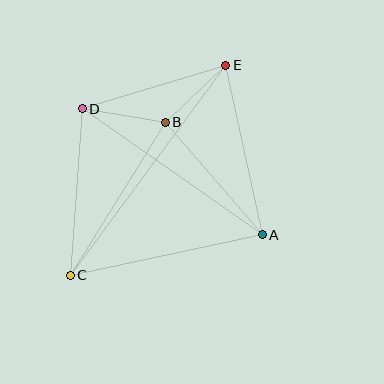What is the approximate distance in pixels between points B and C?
The distance between B and C is approximately 180 pixels.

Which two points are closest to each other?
Points B and E are closest to each other.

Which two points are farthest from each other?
Points C and E are farthest from each other.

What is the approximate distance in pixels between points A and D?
The distance between A and D is approximately 220 pixels.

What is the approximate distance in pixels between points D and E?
The distance between D and E is approximately 150 pixels.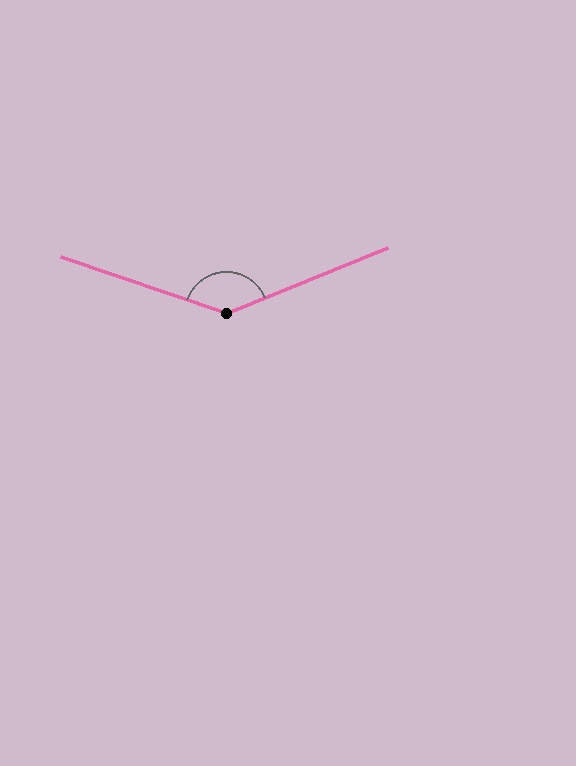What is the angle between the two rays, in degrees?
Approximately 139 degrees.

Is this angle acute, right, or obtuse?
It is obtuse.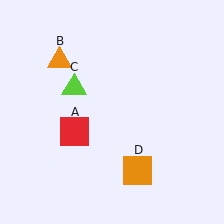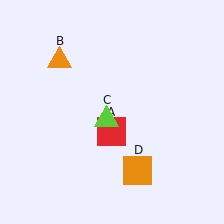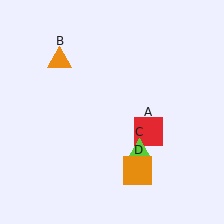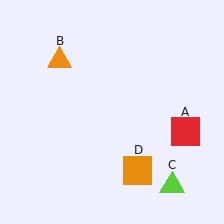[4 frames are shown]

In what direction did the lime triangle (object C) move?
The lime triangle (object C) moved down and to the right.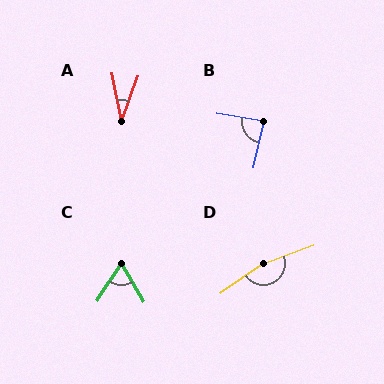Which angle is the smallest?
A, at approximately 31 degrees.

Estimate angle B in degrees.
Approximately 87 degrees.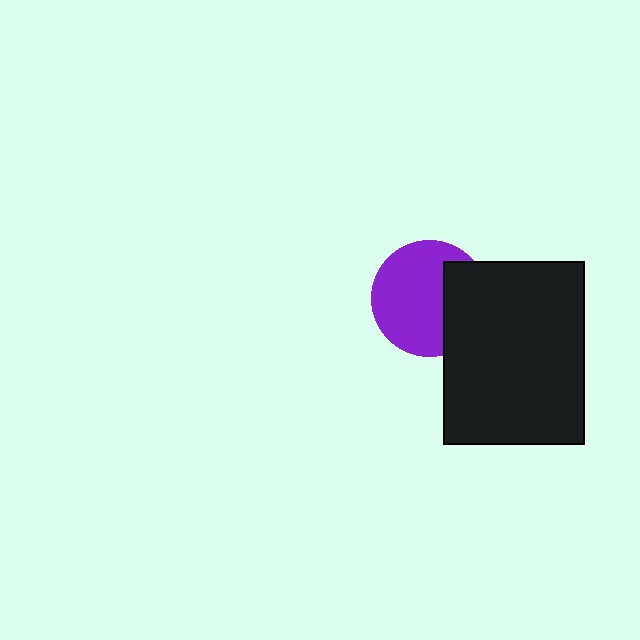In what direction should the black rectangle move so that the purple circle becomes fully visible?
The black rectangle should move right. That is the shortest direction to clear the overlap and leave the purple circle fully visible.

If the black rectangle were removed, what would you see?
You would see the complete purple circle.